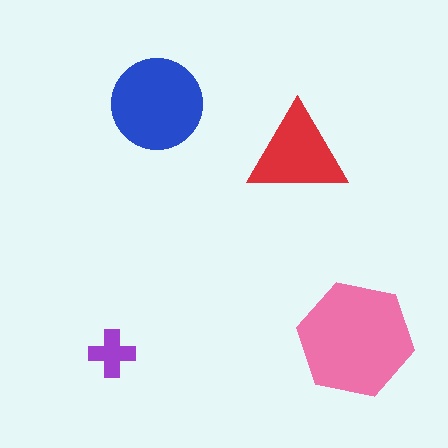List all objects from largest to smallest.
The pink hexagon, the blue circle, the red triangle, the purple cross.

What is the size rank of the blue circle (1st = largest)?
2nd.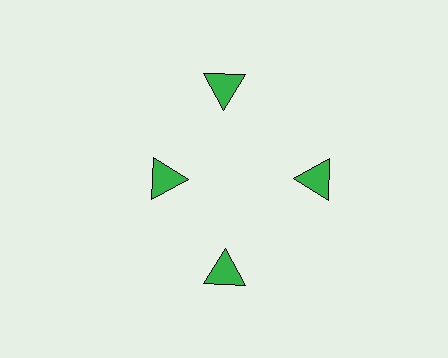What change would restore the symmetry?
The symmetry would be restored by moving it outward, back onto the ring so that all 4 triangles sit at equal angles and equal distance from the center.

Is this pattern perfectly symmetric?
No. The 4 green triangles are arranged in a ring, but one element near the 9 o'clock position is pulled inward toward the center, breaking the 4-fold rotational symmetry.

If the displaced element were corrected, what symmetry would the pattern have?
It would have 4-fold rotational symmetry — the pattern would map onto itself every 90 degrees.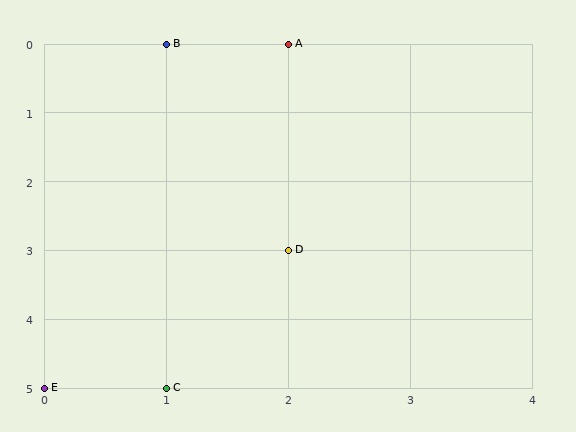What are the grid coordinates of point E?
Point E is at grid coordinates (0, 5).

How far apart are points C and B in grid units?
Points C and B are 5 rows apart.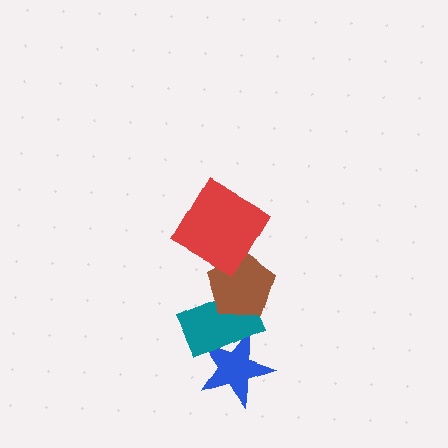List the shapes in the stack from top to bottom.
From top to bottom: the red diamond, the brown pentagon, the teal rectangle, the blue star.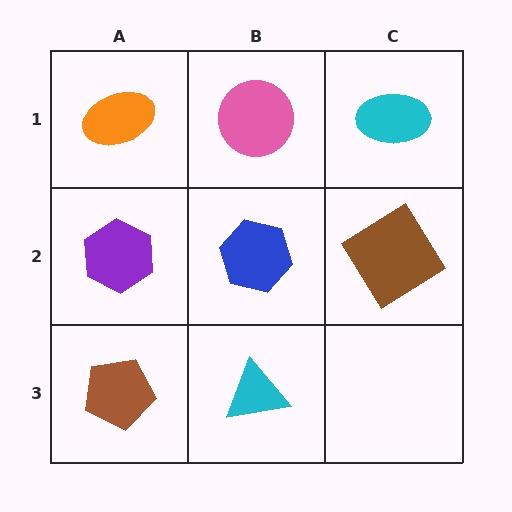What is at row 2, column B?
A blue hexagon.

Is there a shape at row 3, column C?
No, that cell is empty.